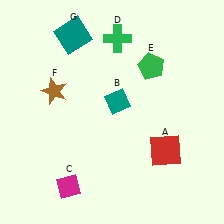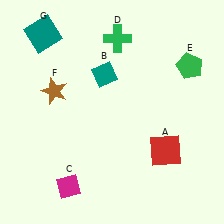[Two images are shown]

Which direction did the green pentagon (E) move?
The green pentagon (E) moved right.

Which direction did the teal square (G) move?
The teal square (G) moved left.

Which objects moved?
The objects that moved are: the teal diamond (B), the green pentagon (E), the teal square (G).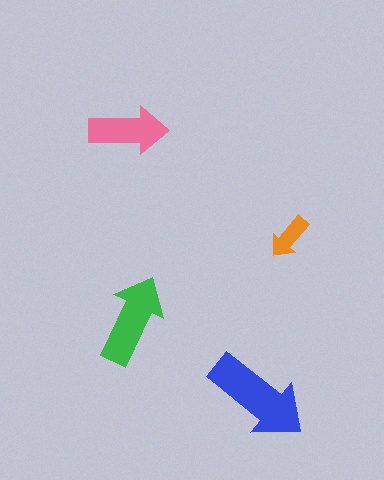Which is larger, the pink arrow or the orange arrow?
The pink one.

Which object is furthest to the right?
The orange arrow is rightmost.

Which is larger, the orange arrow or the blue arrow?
The blue one.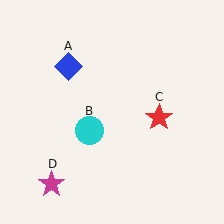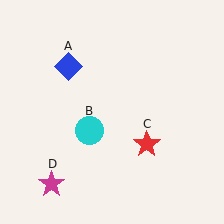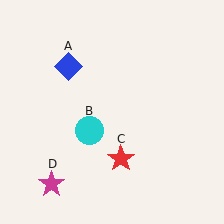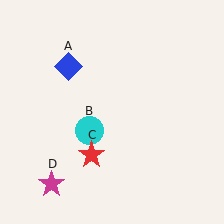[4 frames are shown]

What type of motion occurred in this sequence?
The red star (object C) rotated clockwise around the center of the scene.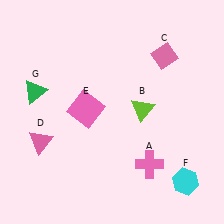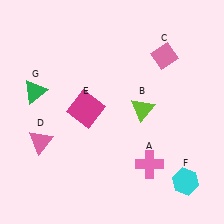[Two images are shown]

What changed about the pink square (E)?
In Image 1, E is pink. In Image 2, it changed to magenta.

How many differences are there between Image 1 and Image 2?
There is 1 difference between the two images.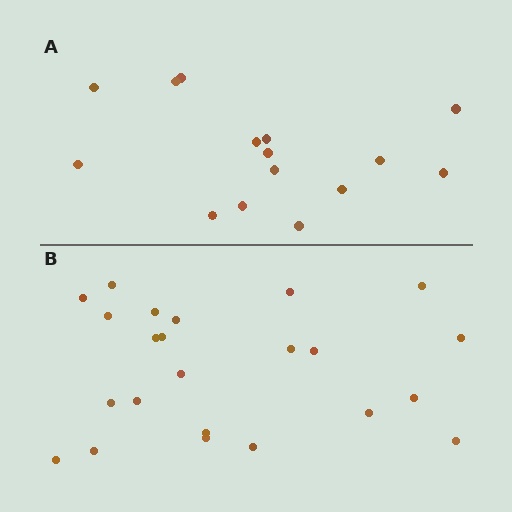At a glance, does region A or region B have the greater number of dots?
Region B (the bottom region) has more dots.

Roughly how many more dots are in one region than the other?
Region B has roughly 8 or so more dots than region A.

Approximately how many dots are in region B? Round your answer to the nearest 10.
About 20 dots. (The exact count is 23, which rounds to 20.)